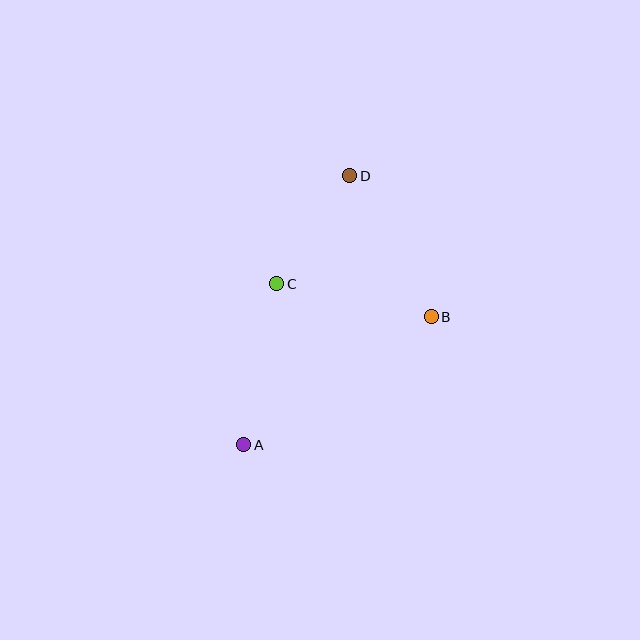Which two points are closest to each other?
Points C and D are closest to each other.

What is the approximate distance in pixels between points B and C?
The distance between B and C is approximately 158 pixels.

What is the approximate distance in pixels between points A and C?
The distance between A and C is approximately 164 pixels.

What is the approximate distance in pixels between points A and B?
The distance between A and B is approximately 227 pixels.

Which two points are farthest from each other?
Points A and D are farthest from each other.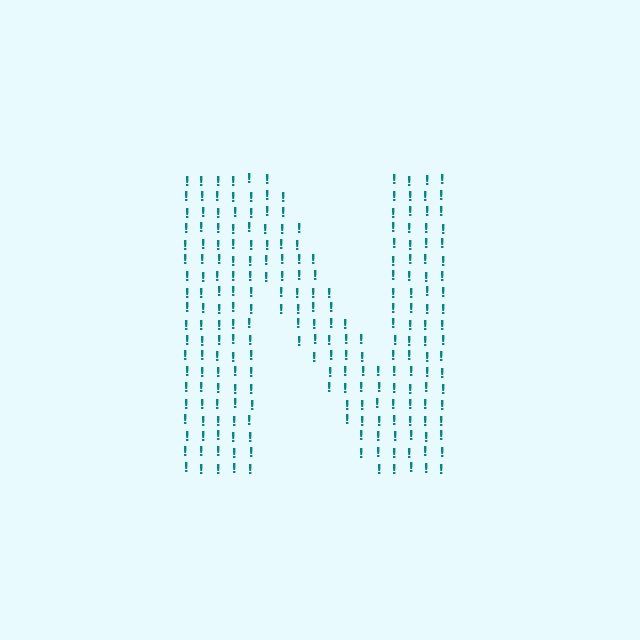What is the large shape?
The large shape is the letter N.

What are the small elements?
The small elements are exclamation marks.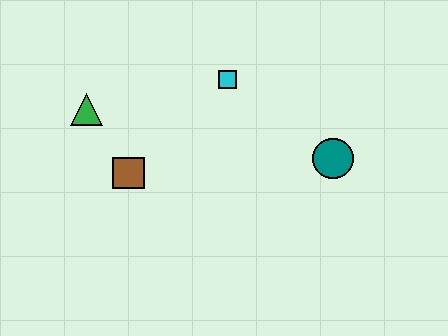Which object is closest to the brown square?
The green triangle is closest to the brown square.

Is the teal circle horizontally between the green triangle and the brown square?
No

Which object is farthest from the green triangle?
The teal circle is farthest from the green triangle.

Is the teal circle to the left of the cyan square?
No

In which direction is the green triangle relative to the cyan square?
The green triangle is to the left of the cyan square.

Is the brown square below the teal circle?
Yes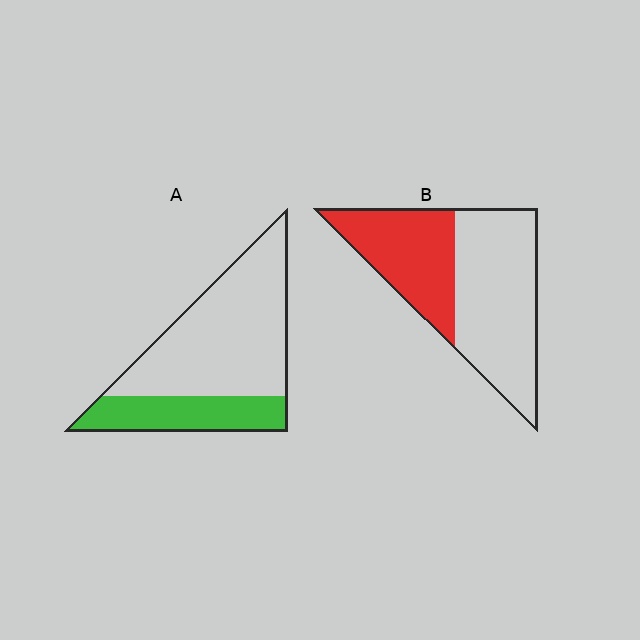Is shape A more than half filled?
No.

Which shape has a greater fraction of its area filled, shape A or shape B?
Shape B.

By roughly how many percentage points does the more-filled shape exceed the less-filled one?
By roughly 10 percentage points (B over A).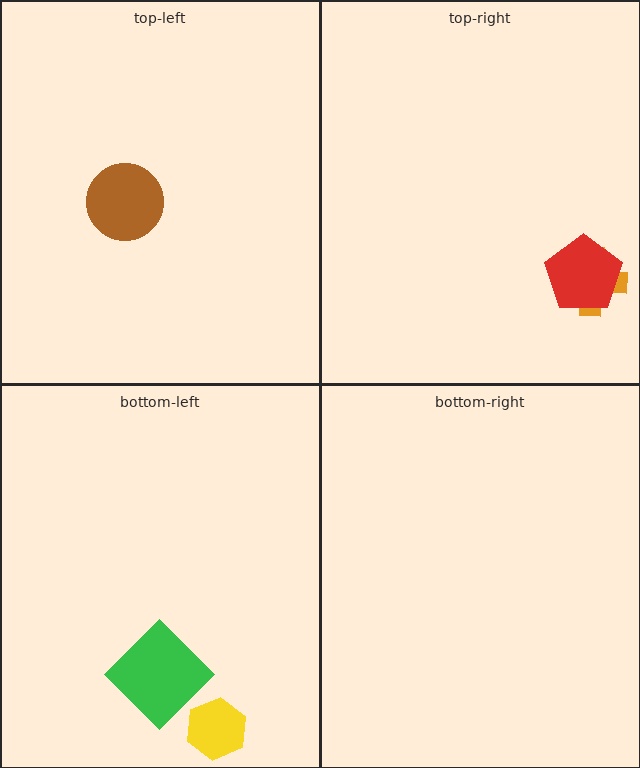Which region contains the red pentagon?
The top-right region.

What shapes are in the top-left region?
The brown circle.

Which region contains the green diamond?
The bottom-left region.